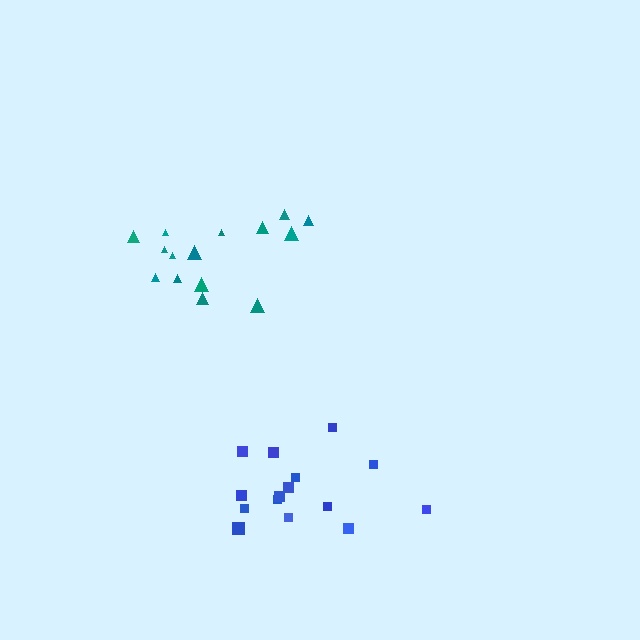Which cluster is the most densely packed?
Teal.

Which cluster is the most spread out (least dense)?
Blue.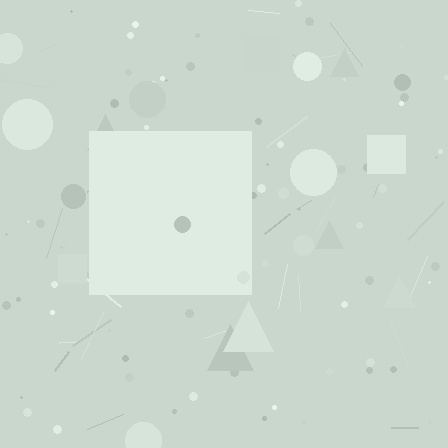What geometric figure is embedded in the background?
A square is embedded in the background.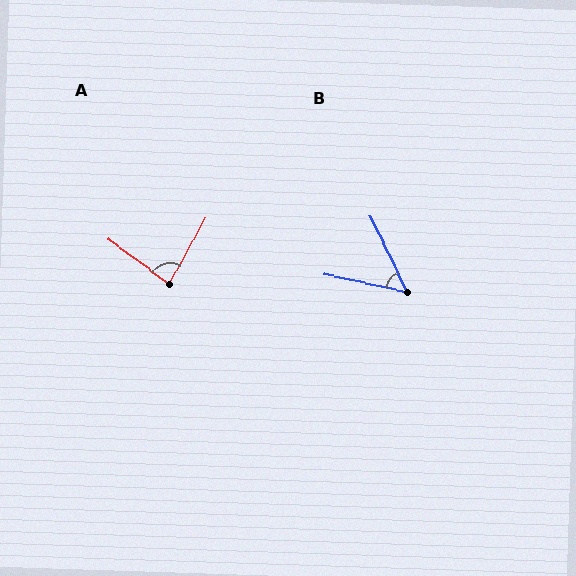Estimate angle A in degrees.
Approximately 82 degrees.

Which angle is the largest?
A, at approximately 82 degrees.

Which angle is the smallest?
B, at approximately 52 degrees.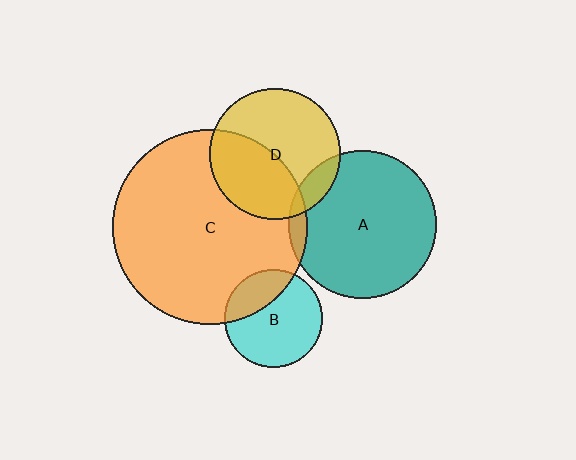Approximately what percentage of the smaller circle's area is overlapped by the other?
Approximately 30%.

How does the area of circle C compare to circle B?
Approximately 3.9 times.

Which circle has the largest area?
Circle C (orange).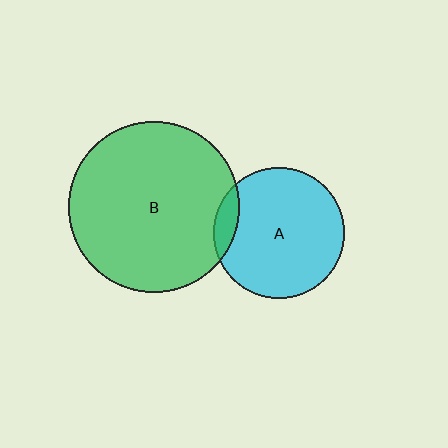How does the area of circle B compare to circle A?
Approximately 1.7 times.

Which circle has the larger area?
Circle B (green).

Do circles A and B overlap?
Yes.